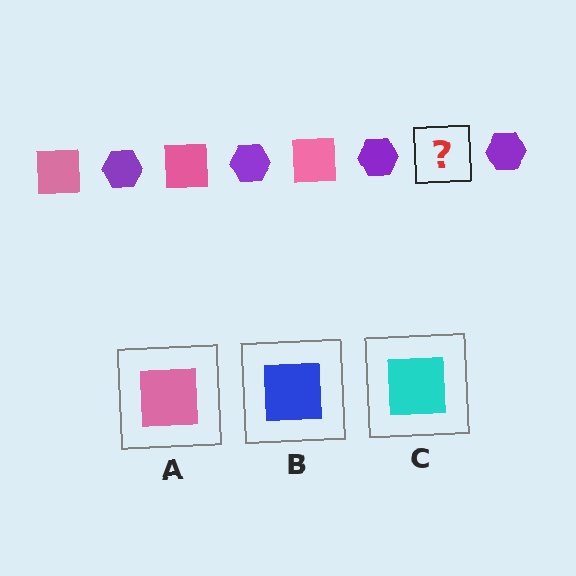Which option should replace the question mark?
Option A.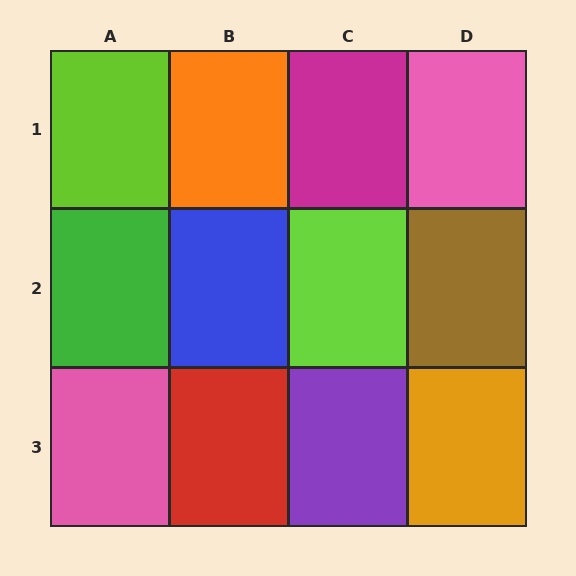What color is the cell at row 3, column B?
Red.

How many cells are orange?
2 cells are orange.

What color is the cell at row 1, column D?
Pink.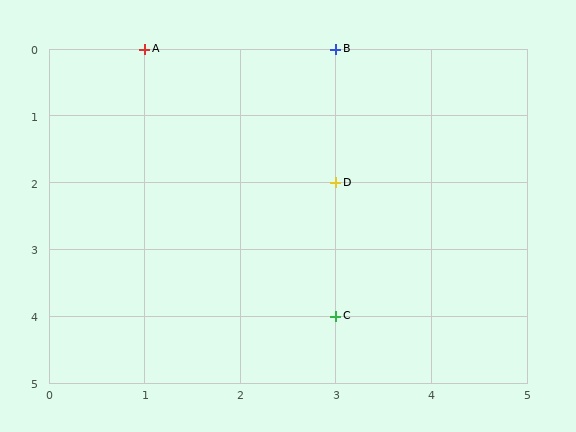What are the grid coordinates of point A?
Point A is at grid coordinates (1, 0).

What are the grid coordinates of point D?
Point D is at grid coordinates (3, 2).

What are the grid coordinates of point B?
Point B is at grid coordinates (3, 0).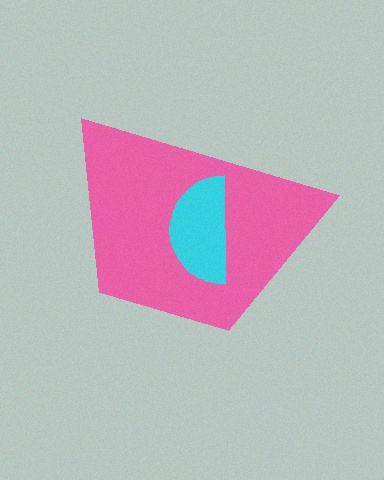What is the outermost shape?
The pink trapezoid.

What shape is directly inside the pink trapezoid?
The cyan semicircle.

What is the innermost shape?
The cyan semicircle.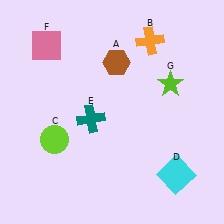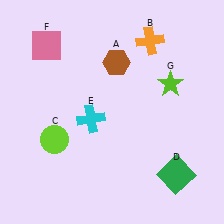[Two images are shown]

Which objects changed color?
D changed from cyan to green. E changed from teal to cyan.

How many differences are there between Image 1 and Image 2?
There are 2 differences between the two images.